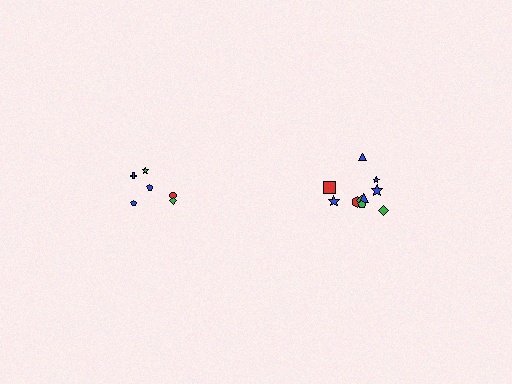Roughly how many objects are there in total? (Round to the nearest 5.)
Roughly 15 objects in total.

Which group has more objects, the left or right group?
The right group.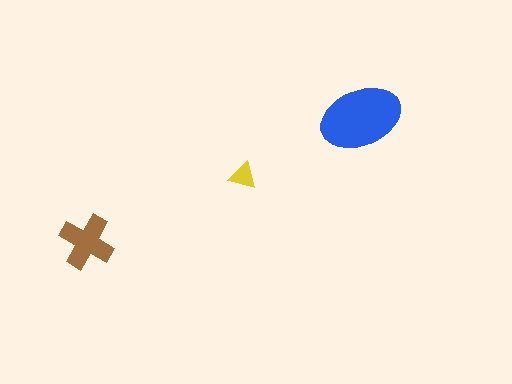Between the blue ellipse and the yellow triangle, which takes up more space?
The blue ellipse.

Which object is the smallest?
The yellow triangle.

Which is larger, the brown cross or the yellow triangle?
The brown cross.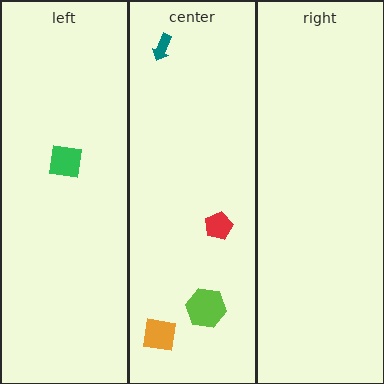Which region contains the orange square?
The center region.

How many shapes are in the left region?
1.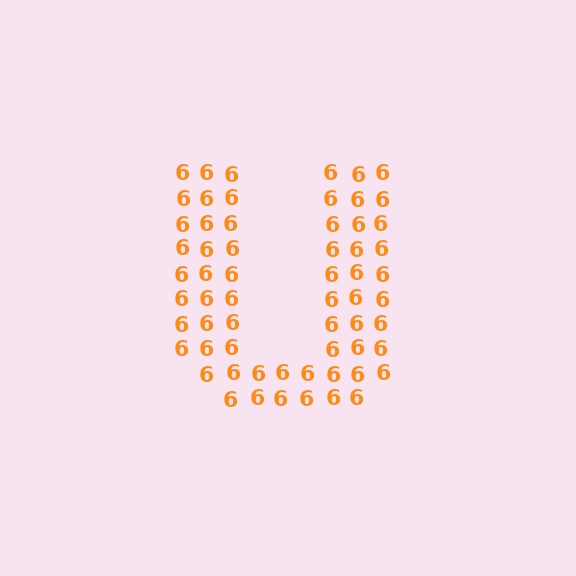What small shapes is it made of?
It is made of small digit 6's.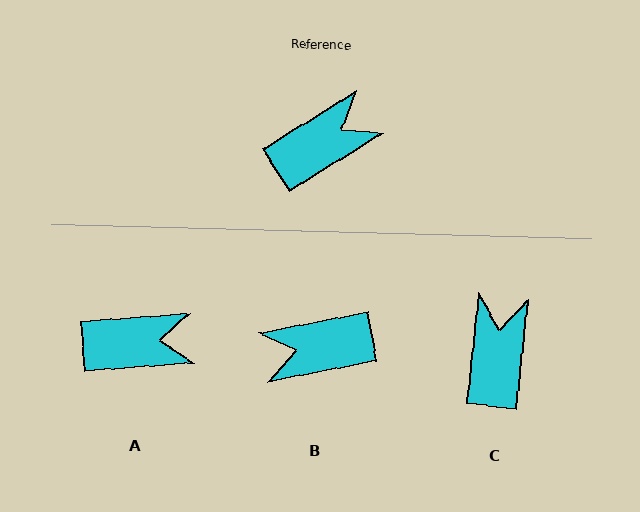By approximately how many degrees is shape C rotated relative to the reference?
Approximately 52 degrees counter-clockwise.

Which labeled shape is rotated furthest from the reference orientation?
B, about 159 degrees away.